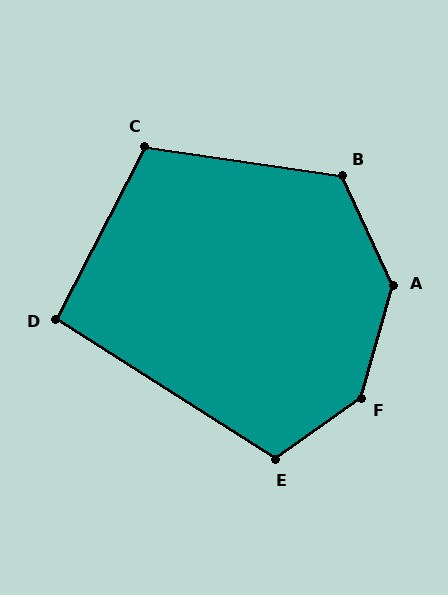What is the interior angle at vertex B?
Approximately 123 degrees (obtuse).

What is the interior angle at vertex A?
Approximately 139 degrees (obtuse).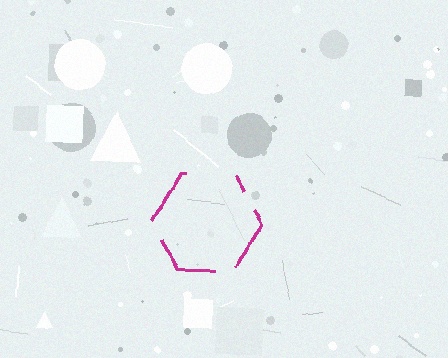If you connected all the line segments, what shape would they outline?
They would outline a hexagon.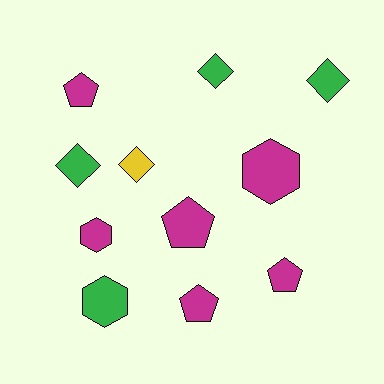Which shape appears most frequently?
Pentagon, with 4 objects.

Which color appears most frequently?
Magenta, with 6 objects.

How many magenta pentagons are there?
There are 4 magenta pentagons.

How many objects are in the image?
There are 11 objects.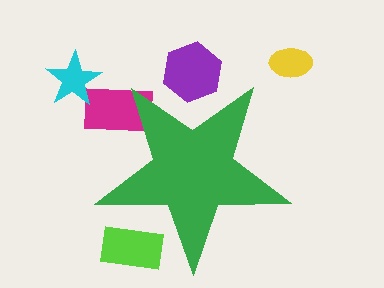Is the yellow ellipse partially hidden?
No, the yellow ellipse is fully visible.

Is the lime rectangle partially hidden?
Yes, the lime rectangle is partially hidden behind the green star.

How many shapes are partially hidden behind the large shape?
3 shapes are partially hidden.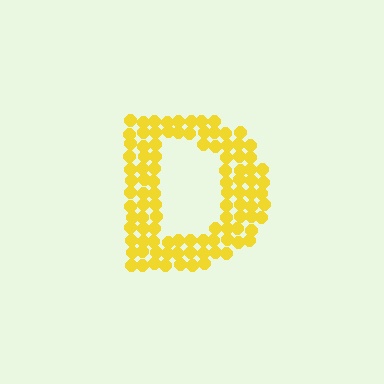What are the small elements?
The small elements are circles.